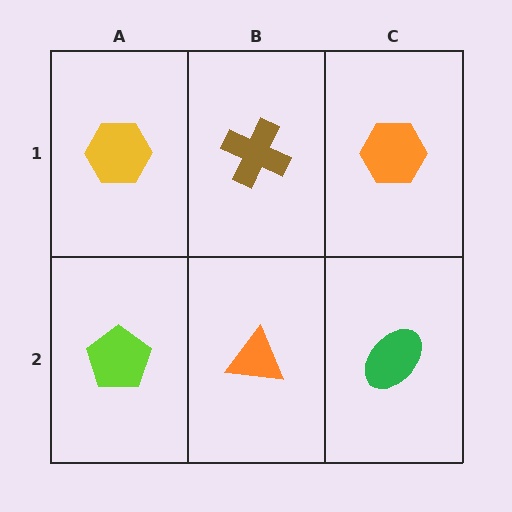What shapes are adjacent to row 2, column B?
A brown cross (row 1, column B), a lime pentagon (row 2, column A), a green ellipse (row 2, column C).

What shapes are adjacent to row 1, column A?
A lime pentagon (row 2, column A), a brown cross (row 1, column B).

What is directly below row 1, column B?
An orange triangle.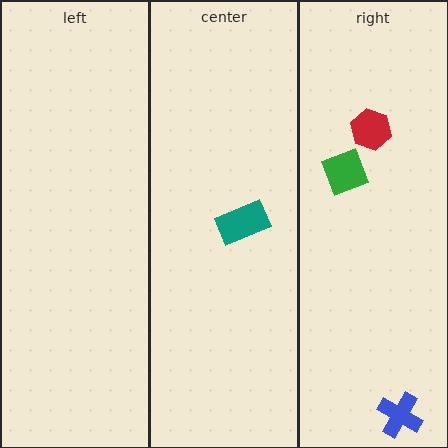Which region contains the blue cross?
The right region.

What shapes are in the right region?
The blue cross, the green diamond, the red hexagon.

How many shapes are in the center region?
1.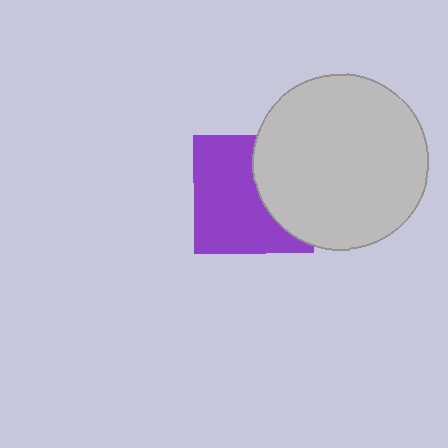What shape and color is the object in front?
The object in front is a light gray circle.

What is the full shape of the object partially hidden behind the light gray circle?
The partially hidden object is a purple square.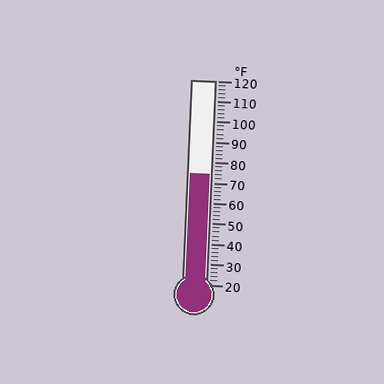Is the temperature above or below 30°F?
The temperature is above 30°F.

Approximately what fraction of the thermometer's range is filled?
The thermometer is filled to approximately 55% of its range.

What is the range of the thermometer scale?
The thermometer scale ranges from 20°F to 120°F.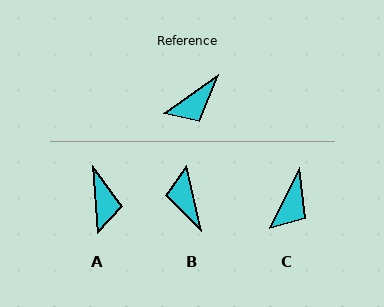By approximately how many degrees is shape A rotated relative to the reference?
Approximately 58 degrees counter-clockwise.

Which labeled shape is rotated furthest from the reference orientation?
B, about 114 degrees away.